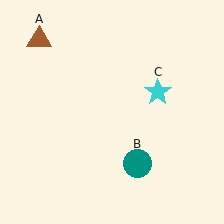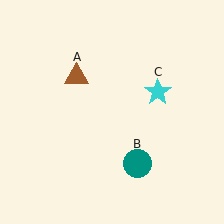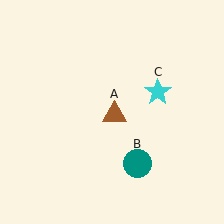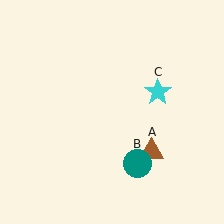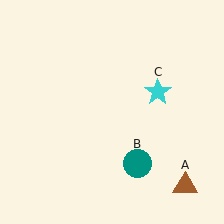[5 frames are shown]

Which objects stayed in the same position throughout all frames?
Teal circle (object B) and cyan star (object C) remained stationary.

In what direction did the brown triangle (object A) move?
The brown triangle (object A) moved down and to the right.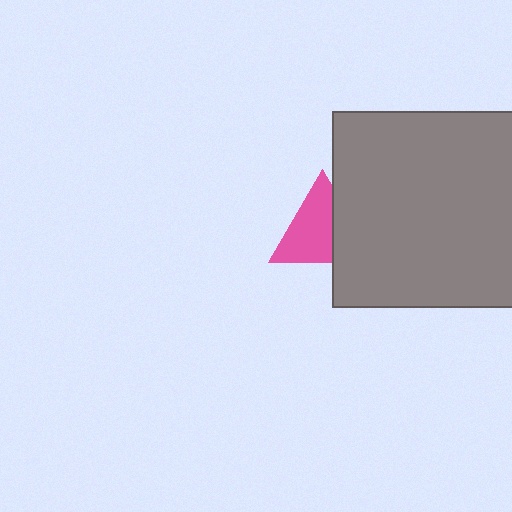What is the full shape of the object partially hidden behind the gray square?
The partially hidden object is a pink triangle.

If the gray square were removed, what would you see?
You would see the complete pink triangle.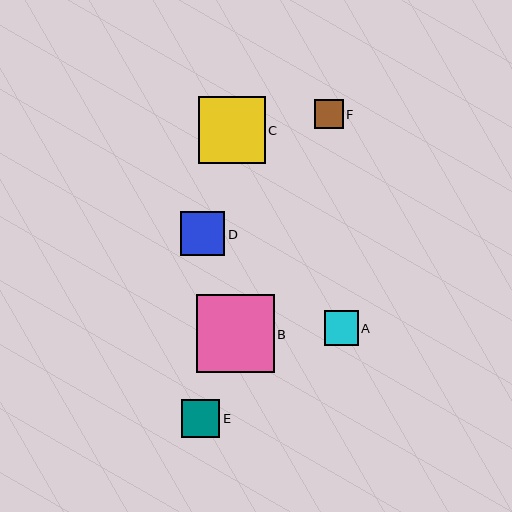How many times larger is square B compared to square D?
Square B is approximately 1.8 times the size of square D.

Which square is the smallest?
Square F is the smallest with a size of approximately 29 pixels.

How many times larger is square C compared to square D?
Square C is approximately 1.5 times the size of square D.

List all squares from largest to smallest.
From largest to smallest: B, C, D, E, A, F.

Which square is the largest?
Square B is the largest with a size of approximately 78 pixels.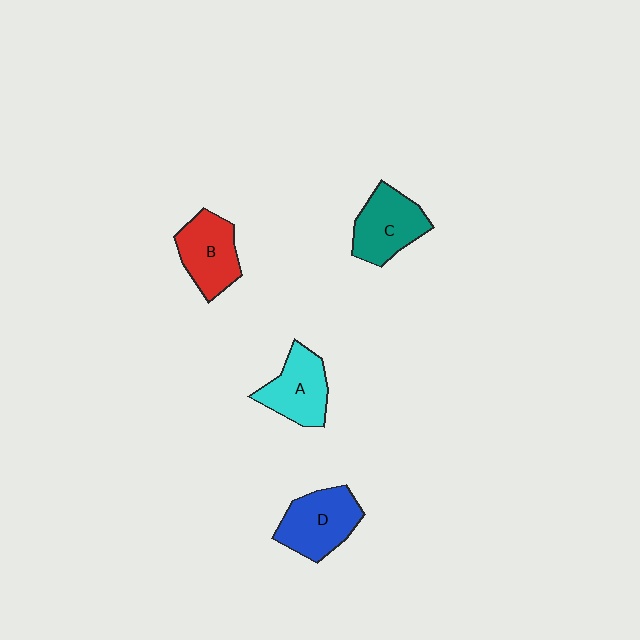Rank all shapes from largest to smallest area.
From largest to smallest: D (blue), C (teal), B (red), A (cyan).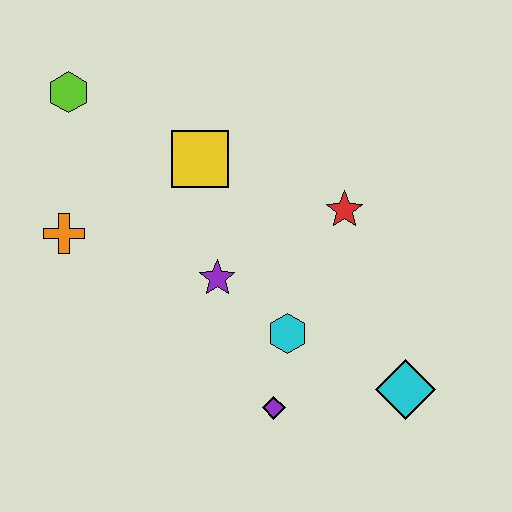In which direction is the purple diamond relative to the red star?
The purple diamond is below the red star.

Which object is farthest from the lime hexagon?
The cyan diamond is farthest from the lime hexagon.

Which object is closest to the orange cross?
The lime hexagon is closest to the orange cross.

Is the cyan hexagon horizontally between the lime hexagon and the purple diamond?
No